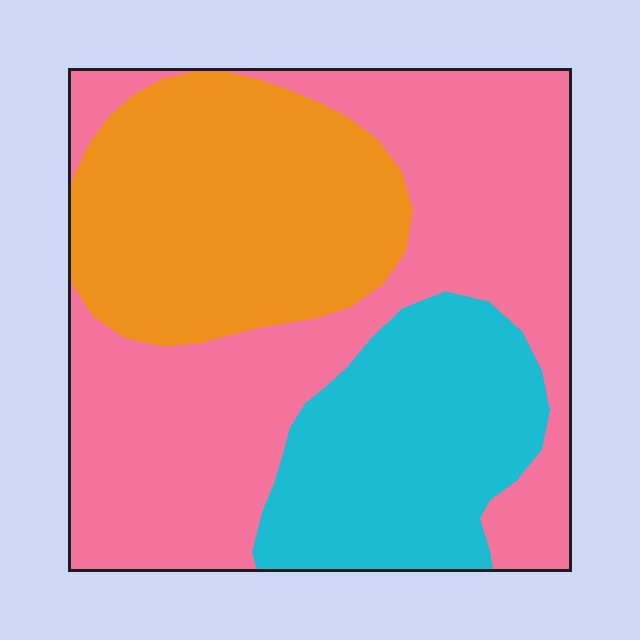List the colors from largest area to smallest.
From largest to smallest: pink, orange, cyan.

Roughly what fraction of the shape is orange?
Orange covers 29% of the shape.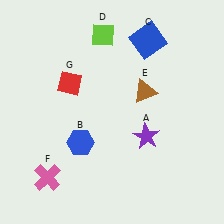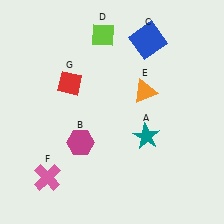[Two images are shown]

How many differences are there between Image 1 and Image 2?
There are 3 differences between the two images.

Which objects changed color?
A changed from purple to teal. B changed from blue to magenta. E changed from brown to orange.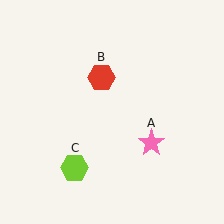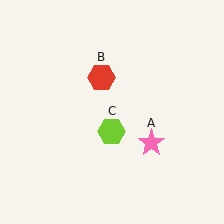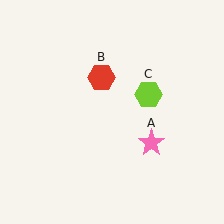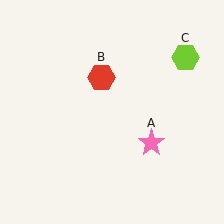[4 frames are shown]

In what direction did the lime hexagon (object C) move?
The lime hexagon (object C) moved up and to the right.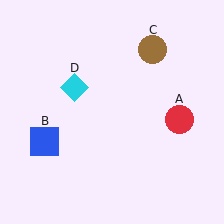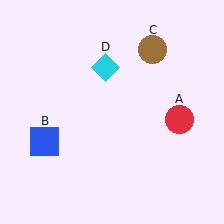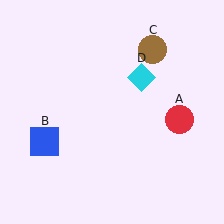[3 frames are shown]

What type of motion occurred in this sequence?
The cyan diamond (object D) rotated clockwise around the center of the scene.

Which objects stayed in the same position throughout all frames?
Red circle (object A) and blue square (object B) and brown circle (object C) remained stationary.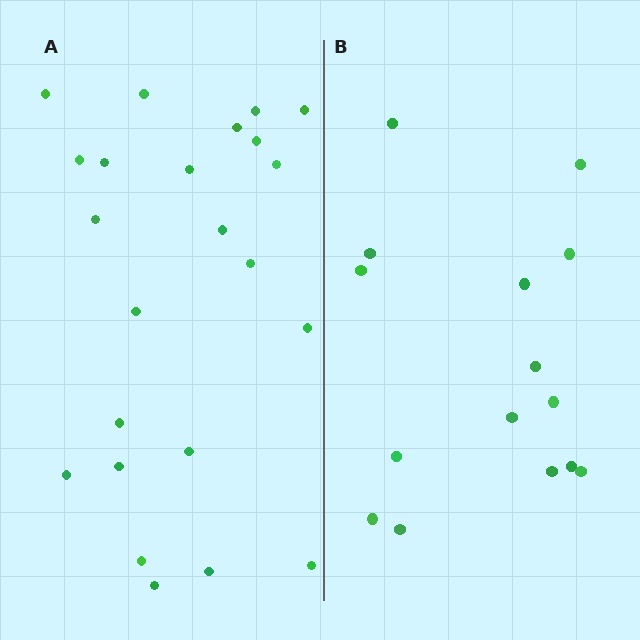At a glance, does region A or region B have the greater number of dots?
Region A (the left region) has more dots.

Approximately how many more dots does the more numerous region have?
Region A has roughly 8 or so more dots than region B.